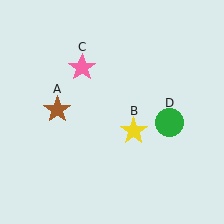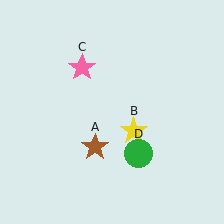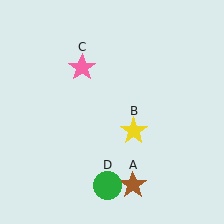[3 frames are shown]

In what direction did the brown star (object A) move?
The brown star (object A) moved down and to the right.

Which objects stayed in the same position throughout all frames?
Yellow star (object B) and pink star (object C) remained stationary.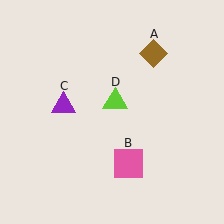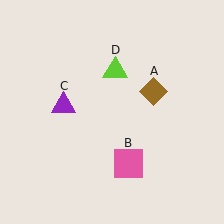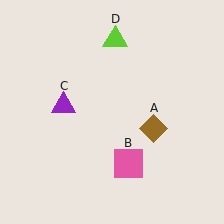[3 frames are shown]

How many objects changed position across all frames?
2 objects changed position: brown diamond (object A), lime triangle (object D).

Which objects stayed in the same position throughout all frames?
Pink square (object B) and purple triangle (object C) remained stationary.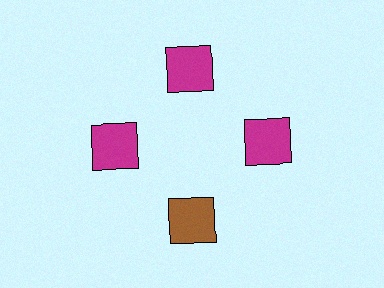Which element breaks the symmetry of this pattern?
The brown square at roughly the 6 o'clock position breaks the symmetry. All other shapes are magenta squares.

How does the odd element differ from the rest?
It has a different color: brown instead of magenta.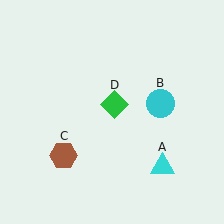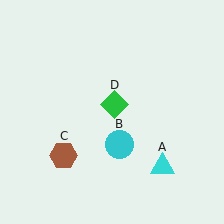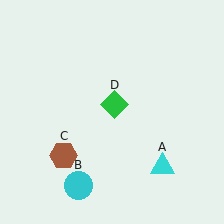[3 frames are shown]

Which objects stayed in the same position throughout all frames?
Cyan triangle (object A) and brown hexagon (object C) and green diamond (object D) remained stationary.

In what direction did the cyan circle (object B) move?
The cyan circle (object B) moved down and to the left.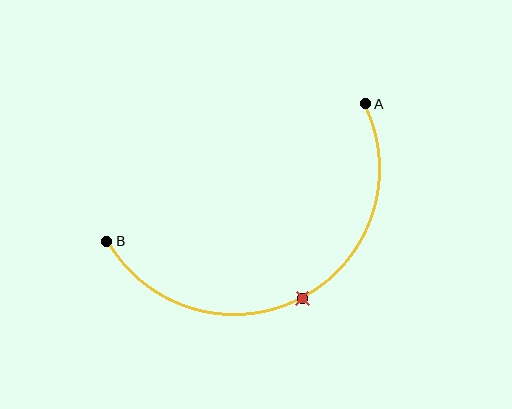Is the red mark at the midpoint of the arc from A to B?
Yes. The red mark lies on the arc at equal arc-length from both A and B — it is the arc midpoint.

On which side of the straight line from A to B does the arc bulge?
The arc bulges below the straight line connecting A and B.